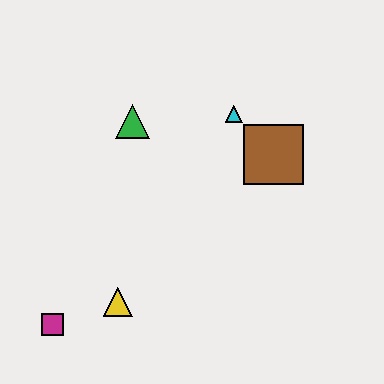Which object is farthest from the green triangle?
The magenta square is farthest from the green triangle.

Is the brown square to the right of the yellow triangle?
Yes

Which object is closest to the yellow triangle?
The magenta square is closest to the yellow triangle.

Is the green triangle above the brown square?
Yes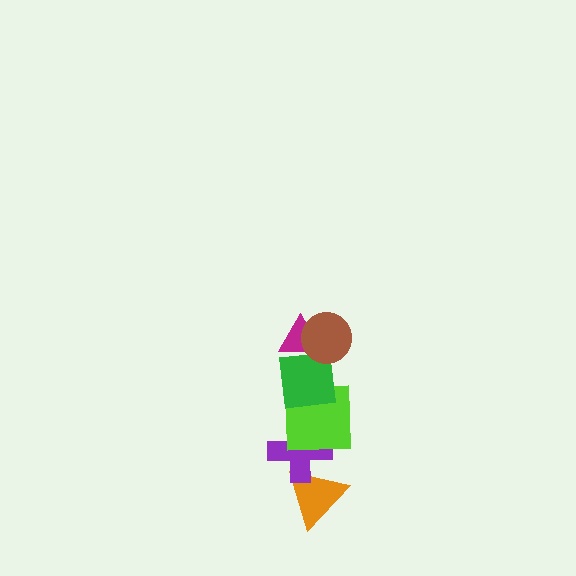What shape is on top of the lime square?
The green square is on top of the lime square.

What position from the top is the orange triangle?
The orange triangle is 6th from the top.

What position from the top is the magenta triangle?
The magenta triangle is 2nd from the top.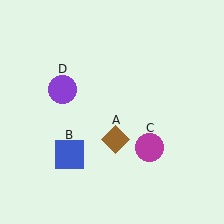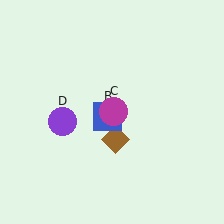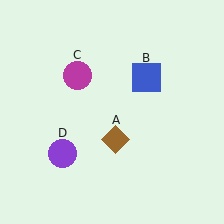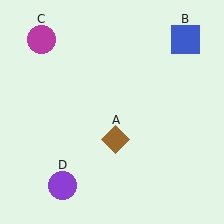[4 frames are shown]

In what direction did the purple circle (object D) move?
The purple circle (object D) moved down.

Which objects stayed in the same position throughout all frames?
Brown diamond (object A) remained stationary.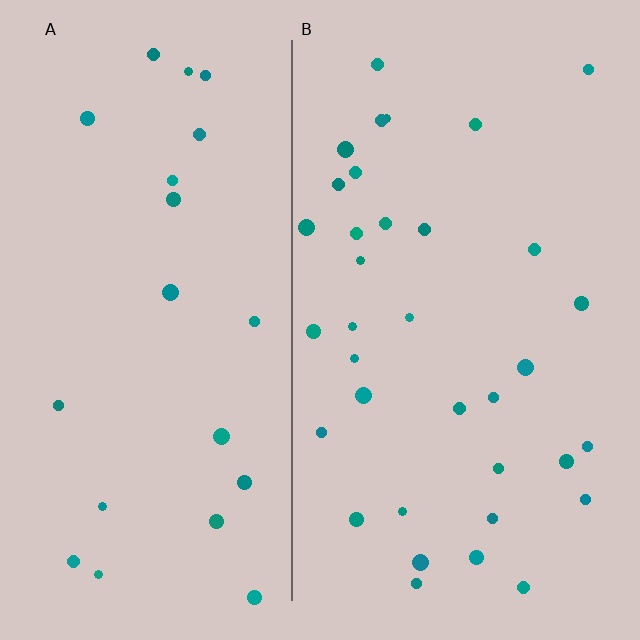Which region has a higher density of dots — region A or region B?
B (the right).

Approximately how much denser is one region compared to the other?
Approximately 1.7× — region B over region A.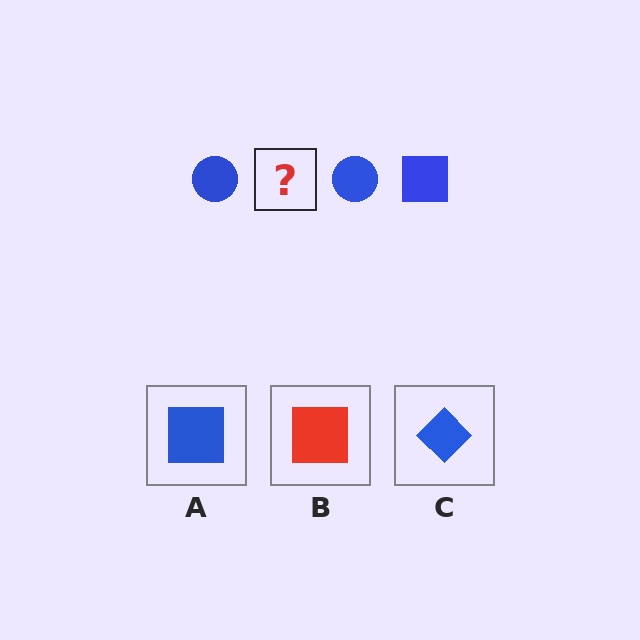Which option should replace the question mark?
Option A.